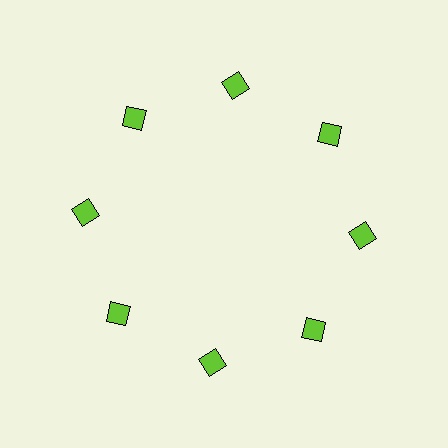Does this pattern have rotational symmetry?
Yes, this pattern has 8-fold rotational symmetry. It looks the same after rotating 45 degrees around the center.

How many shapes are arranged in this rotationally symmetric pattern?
There are 8 shapes, arranged in 8 groups of 1.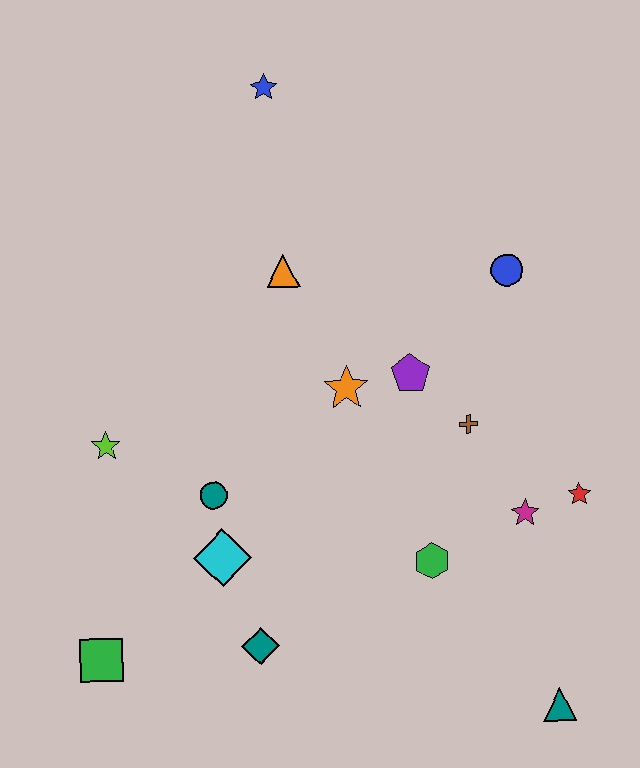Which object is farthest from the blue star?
The teal triangle is farthest from the blue star.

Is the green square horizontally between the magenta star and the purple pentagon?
No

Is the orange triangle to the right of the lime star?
Yes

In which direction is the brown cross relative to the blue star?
The brown cross is below the blue star.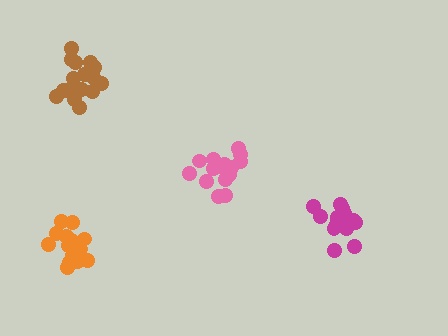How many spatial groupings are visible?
There are 4 spatial groupings.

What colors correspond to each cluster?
The clusters are colored: magenta, brown, orange, pink.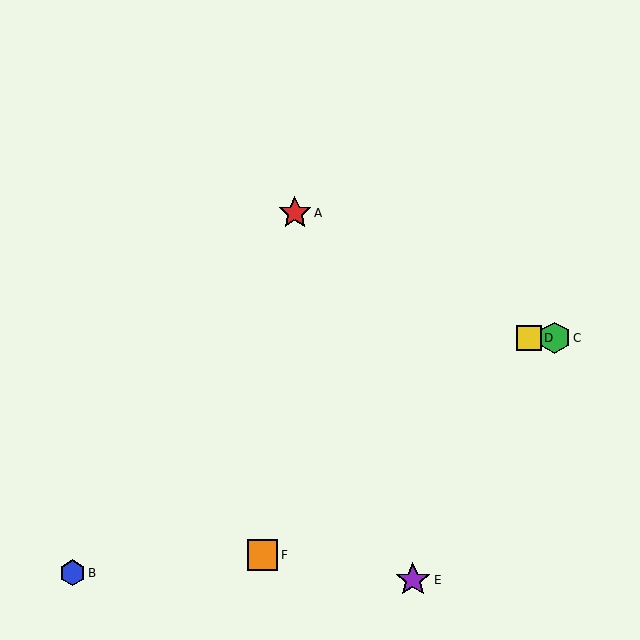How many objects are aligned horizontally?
2 objects (C, D) are aligned horizontally.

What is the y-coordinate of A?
Object A is at y≈213.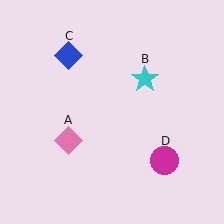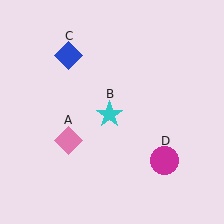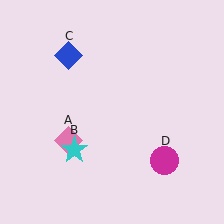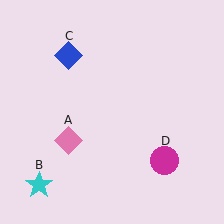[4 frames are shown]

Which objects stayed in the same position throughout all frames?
Pink diamond (object A) and blue diamond (object C) and magenta circle (object D) remained stationary.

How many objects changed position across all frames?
1 object changed position: cyan star (object B).